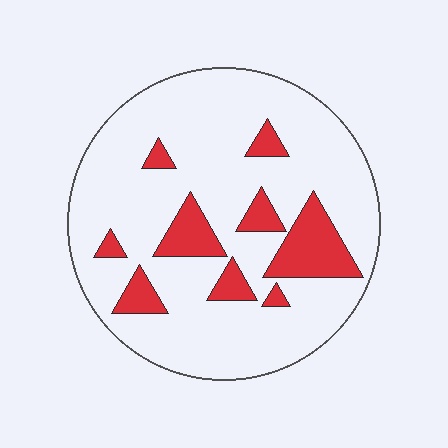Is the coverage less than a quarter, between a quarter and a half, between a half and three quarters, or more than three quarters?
Less than a quarter.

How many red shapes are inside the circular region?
9.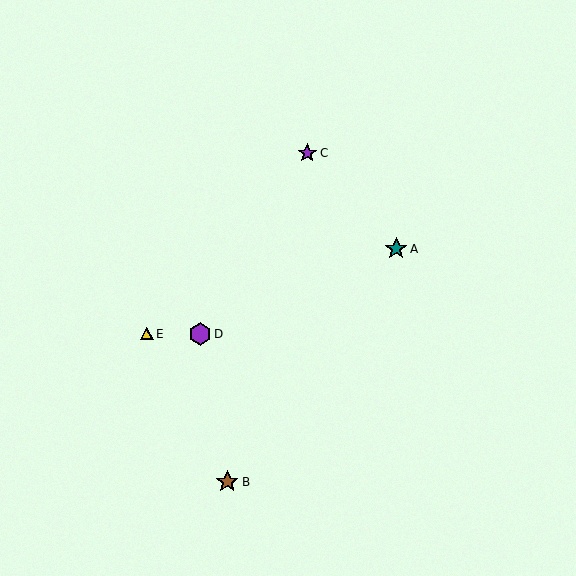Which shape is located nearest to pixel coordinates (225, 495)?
The brown star (labeled B) at (227, 482) is nearest to that location.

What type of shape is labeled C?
Shape C is a purple star.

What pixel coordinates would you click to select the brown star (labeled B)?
Click at (227, 482) to select the brown star B.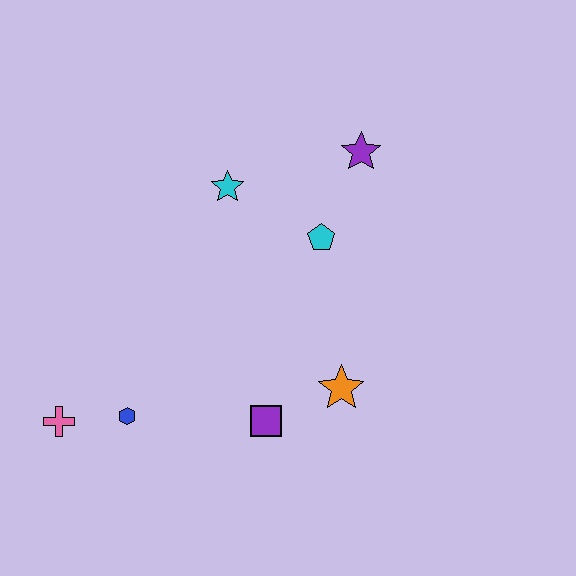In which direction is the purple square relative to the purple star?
The purple square is below the purple star.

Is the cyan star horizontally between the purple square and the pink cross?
Yes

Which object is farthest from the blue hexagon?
The purple star is farthest from the blue hexagon.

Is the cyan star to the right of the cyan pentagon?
No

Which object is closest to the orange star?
The purple square is closest to the orange star.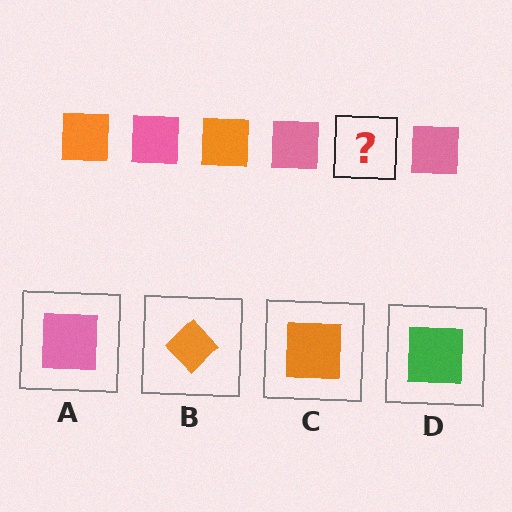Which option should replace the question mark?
Option C.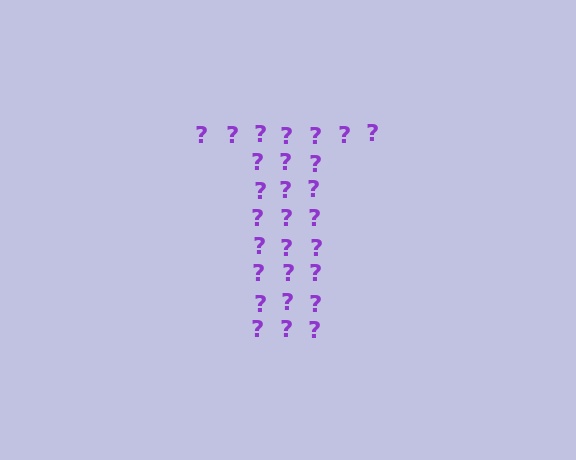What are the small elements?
The small elements are question marks.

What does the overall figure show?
The overall figure shows the letter T.